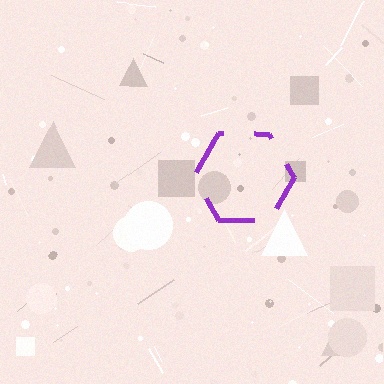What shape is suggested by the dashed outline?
The dashed outline suggests a hexagon.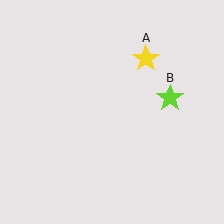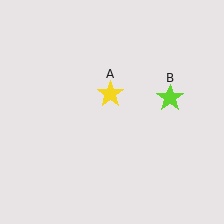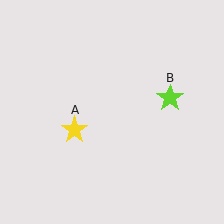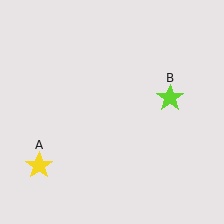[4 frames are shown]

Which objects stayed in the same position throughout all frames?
Lime star (object B) remained stationary.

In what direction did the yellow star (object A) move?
The yellow star (object A) moved down and to the left.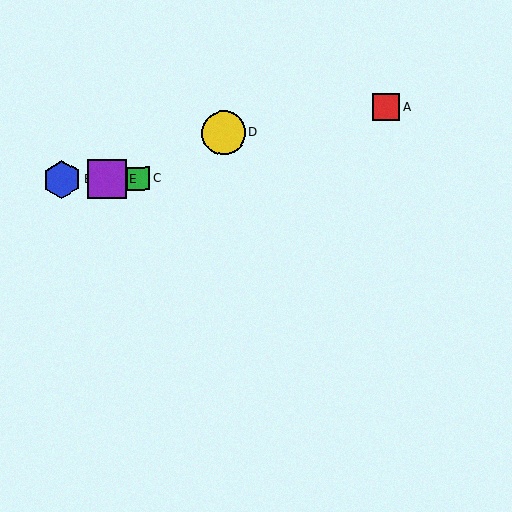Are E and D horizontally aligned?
No, E is at y≈179 and D is at y≈133.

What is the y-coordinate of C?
Object C is at y≈178.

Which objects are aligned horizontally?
Objects B, C, E are aligned horizontally.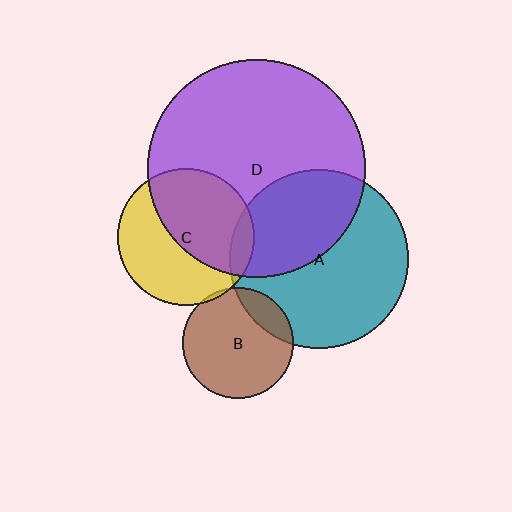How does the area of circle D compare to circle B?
Approximately 3.9 times.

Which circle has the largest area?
Circle D (purple).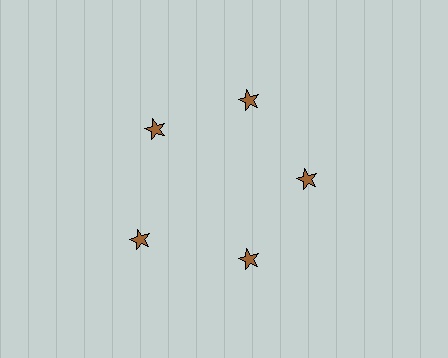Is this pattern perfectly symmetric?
No. The 5 brown stars are arranged in a ring, but one element near the 8 o'clock position is pushed outward from the center, breaking the 5-fold rotational symmetry.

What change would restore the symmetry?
The symmetry would be restored by moving it inward, back onto the ring so that all 5 stars sit at equal angles and equal distance from the center.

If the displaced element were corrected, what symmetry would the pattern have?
It would have 5-fold rotational symmetry — the pattern would map onto itself every 72 degrees.